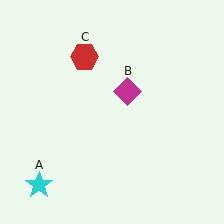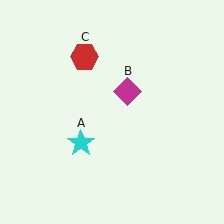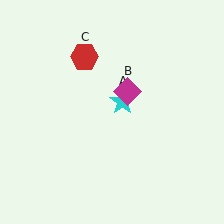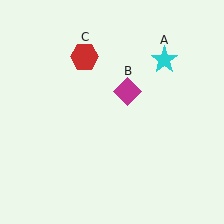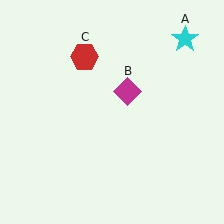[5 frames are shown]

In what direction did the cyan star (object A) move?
The cyan star (object A) moved up and to the right.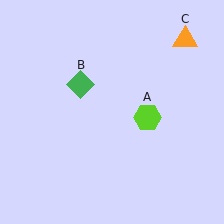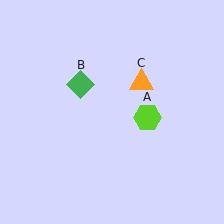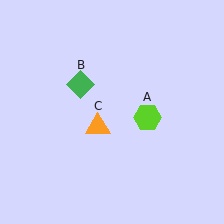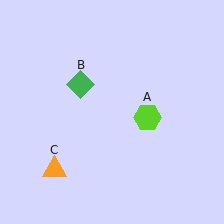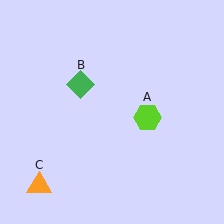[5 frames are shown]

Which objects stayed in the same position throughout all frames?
Lime hexagon (object A) and green diamond (object B) remained stationary.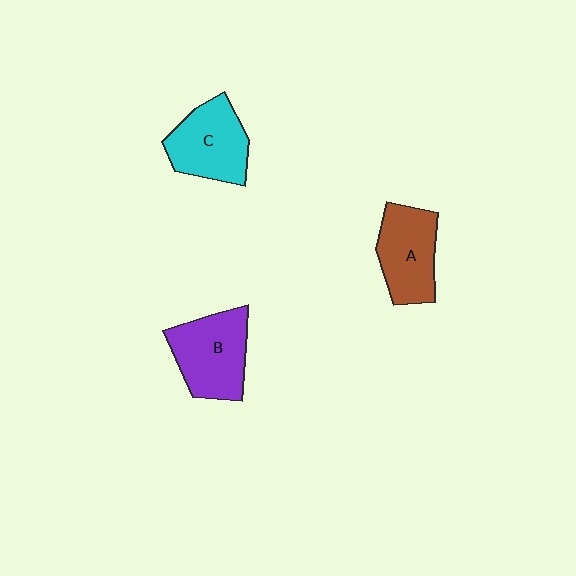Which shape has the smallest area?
Shape A (brown).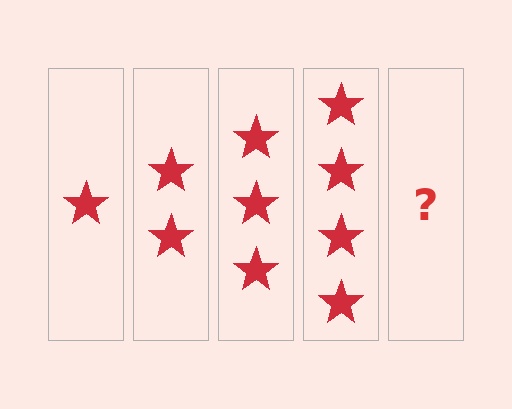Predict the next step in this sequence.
The next step is 5 stars.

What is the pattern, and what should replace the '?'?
The pattern is that each step adds one more star. The '?' should be 5 stars.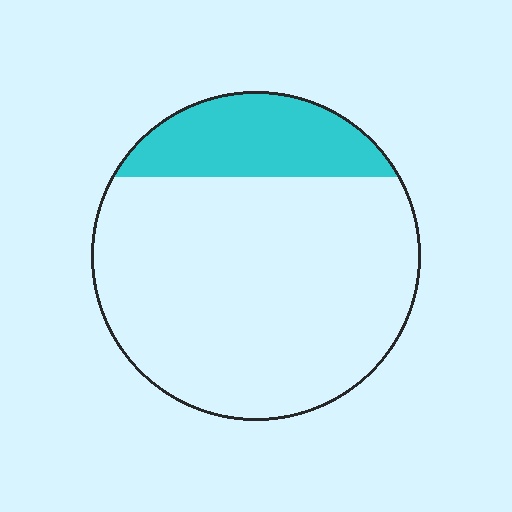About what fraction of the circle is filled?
About one fifth (1/5).